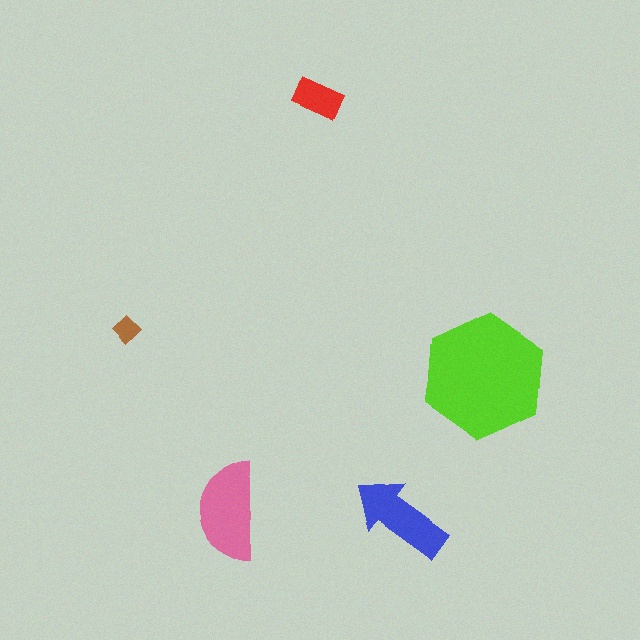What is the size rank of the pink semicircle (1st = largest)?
2nd.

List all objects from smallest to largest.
The brown diamond, the red rectangle, the blue arrow, the pink semicircle, the lime hexagon.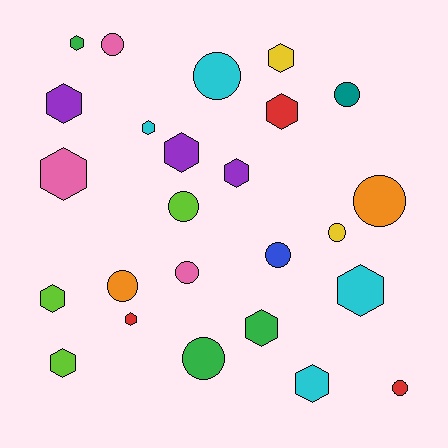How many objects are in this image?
There are 25 objects.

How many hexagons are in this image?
There are 14 hexagons.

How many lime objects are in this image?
There are 3 lime objects.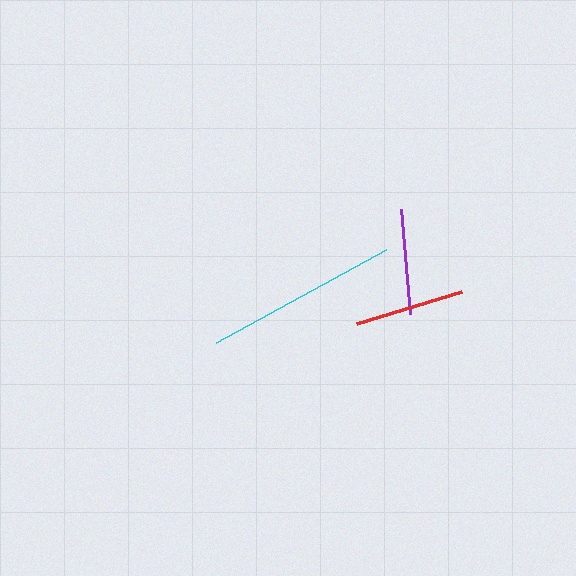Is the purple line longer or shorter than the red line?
The red line is longer than the purple line.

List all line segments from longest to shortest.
From longest to shortest: cyan, red, purple.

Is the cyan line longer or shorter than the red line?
The cyan line is longer than the red line.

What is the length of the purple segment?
The purple segment is approximately 105 pixels long.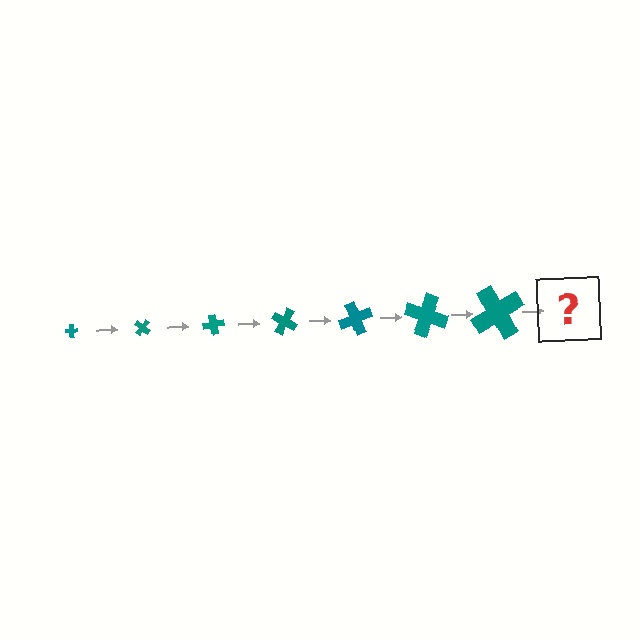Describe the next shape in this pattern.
It should be a cross, larger than the previous one and rotated 280 degrees from the start.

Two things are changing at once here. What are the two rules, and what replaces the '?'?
The two rules are that the cross grows larger each step and it rotates 40 degrees each step. The '?' should be a cross, larger than the previous one and rotated 280 degrees from the start.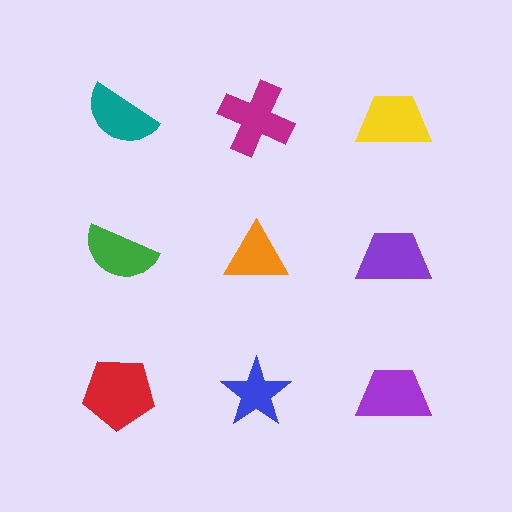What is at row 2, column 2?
An orange triangle.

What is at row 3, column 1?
A red pentagon.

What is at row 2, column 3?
A purple trapezoid.